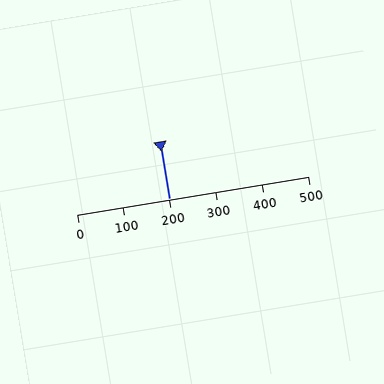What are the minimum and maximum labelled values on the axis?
The axis runs from 0 to 500.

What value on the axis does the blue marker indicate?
The marker indicates approximately 200.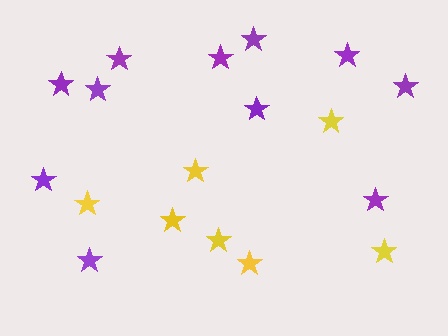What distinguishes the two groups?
There are 2 groups: one group of purple stars (11) and one group of yellow stars (7).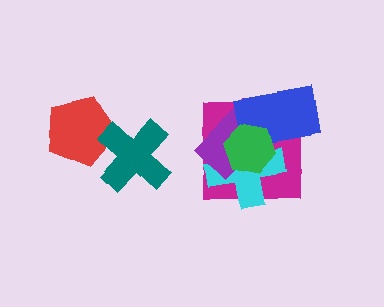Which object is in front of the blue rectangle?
The green hexagon is in front of the blue rectangle.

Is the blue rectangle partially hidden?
Yes, it is partially covered by another shape.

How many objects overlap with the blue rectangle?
4 objects overlap with the blue rectangle.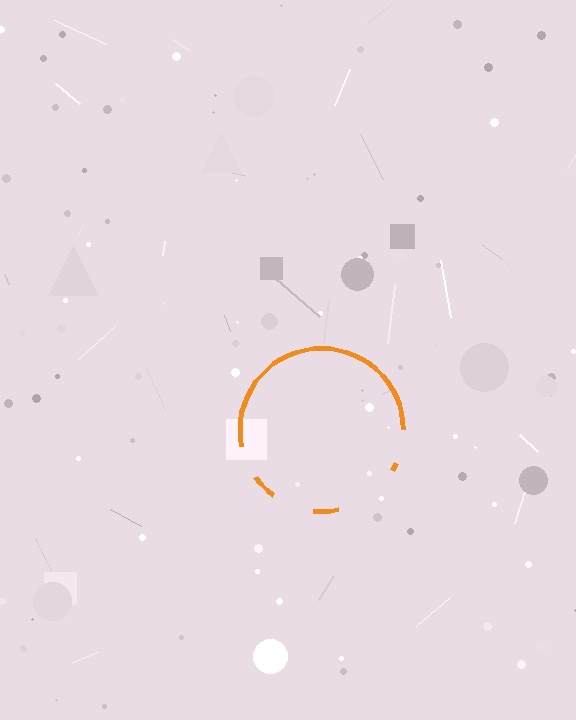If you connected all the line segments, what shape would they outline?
They would outline a circle.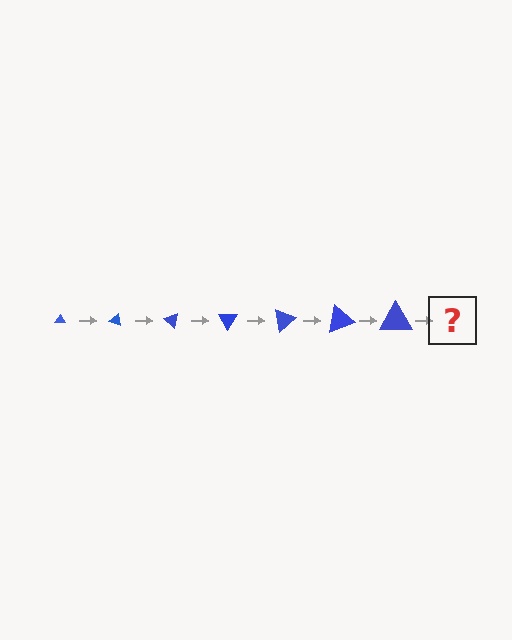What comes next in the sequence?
The next element should be a triangle, larger than the previous one and rotated 140 degrees from the start.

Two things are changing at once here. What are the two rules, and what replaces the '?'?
The two rules are that the triangle grows larger each step and it rotates 20 degrees each step. The '?' should be a triangle, larger than the previous one and rotated 140 degrees from the start.